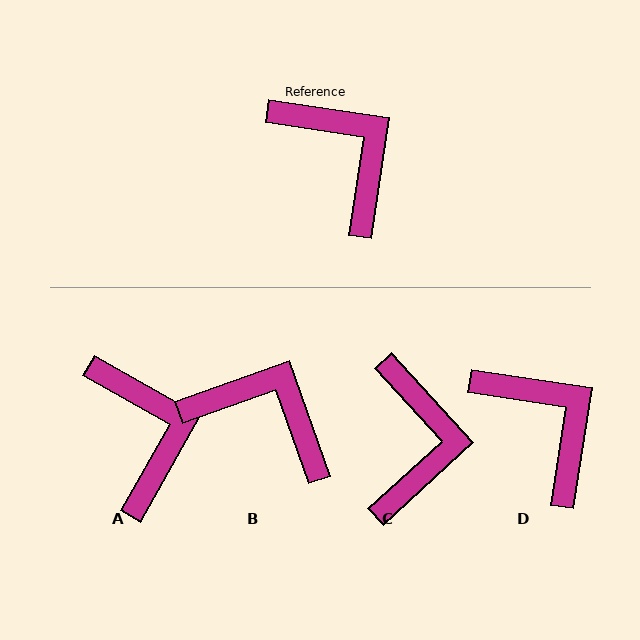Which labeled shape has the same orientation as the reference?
D.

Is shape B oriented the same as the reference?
No, it is off by about 28 degrees.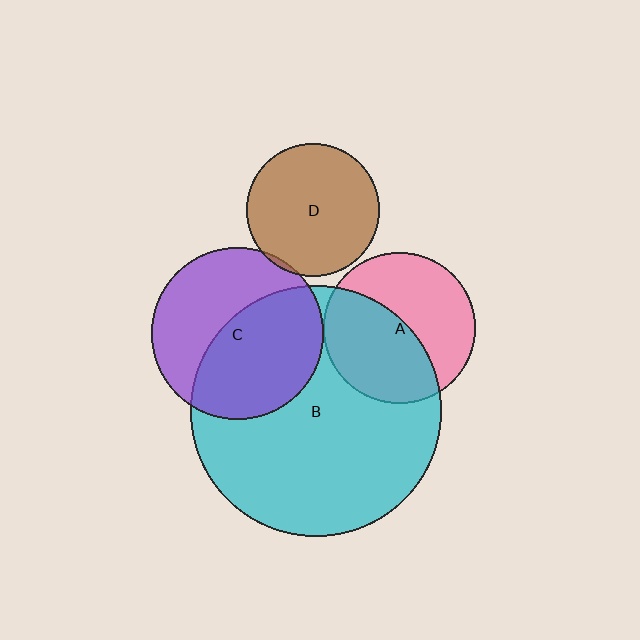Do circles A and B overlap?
Yes.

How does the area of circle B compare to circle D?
Approximately 3.6 times.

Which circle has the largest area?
Circle B (cyan).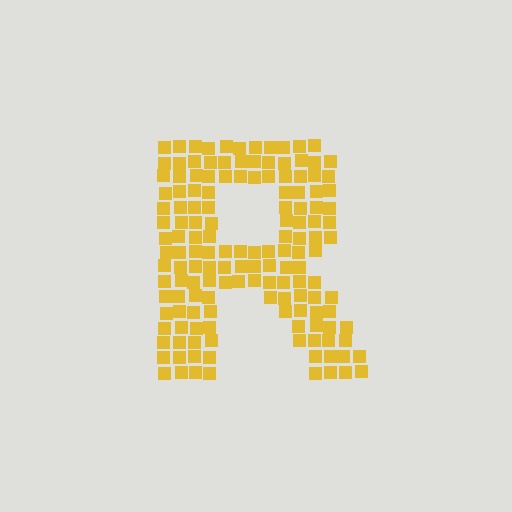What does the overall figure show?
The overall figure shows the letter R.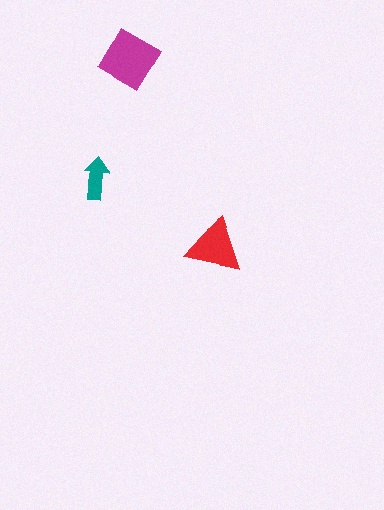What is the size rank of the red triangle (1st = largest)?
2nd.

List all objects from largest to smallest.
The magenta diamond, the red triangle, the teal arrow.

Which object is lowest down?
The red triangle is bottommost.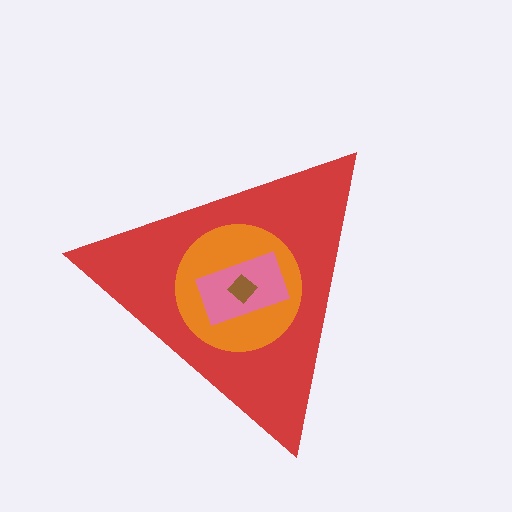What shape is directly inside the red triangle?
The orange circle.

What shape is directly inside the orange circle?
The pink rectangle.